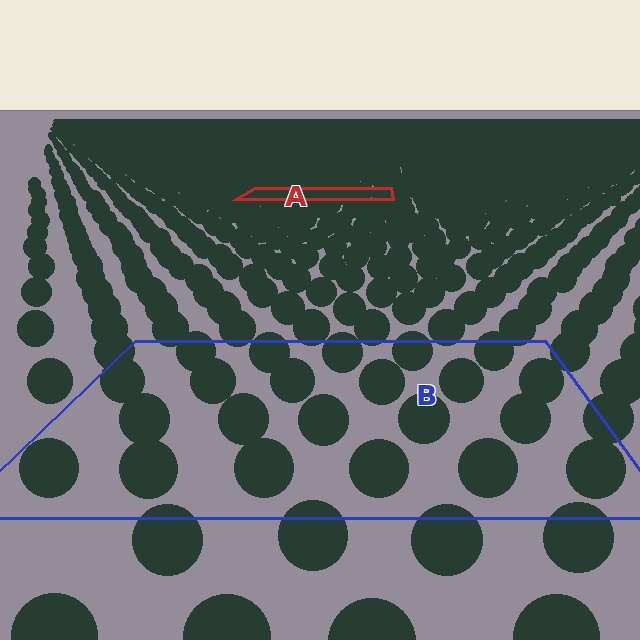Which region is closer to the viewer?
Region B is closer. The texture elements there are larger and more spread out.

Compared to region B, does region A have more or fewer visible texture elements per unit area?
Region A has more texture elements per unit area — they are packed more densely because it is farther away.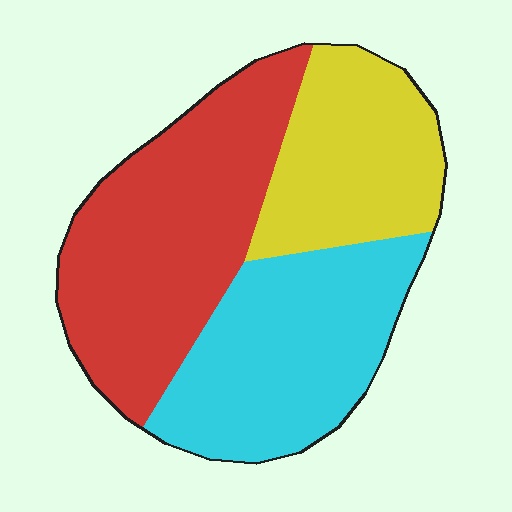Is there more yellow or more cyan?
Cyan.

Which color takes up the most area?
Red, at roughly 40%.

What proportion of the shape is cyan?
Cyan covers 34% of the shape.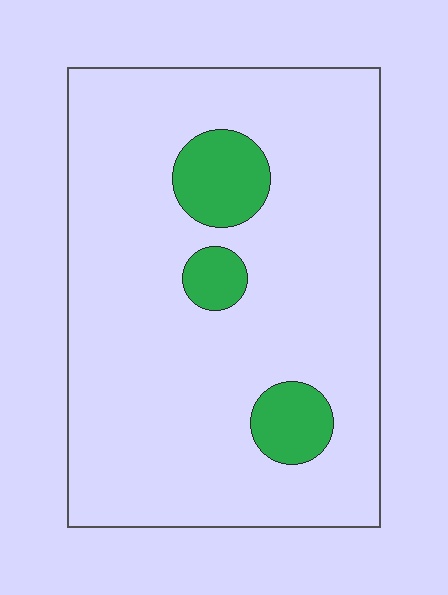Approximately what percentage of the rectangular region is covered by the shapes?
Approximately 10%.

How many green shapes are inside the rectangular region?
3.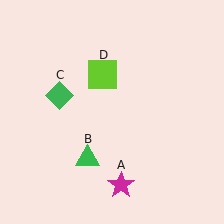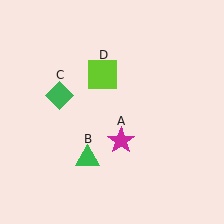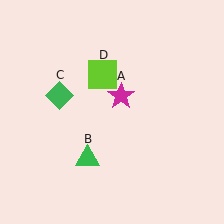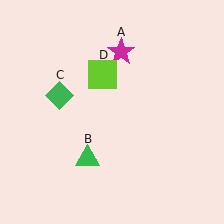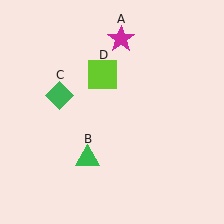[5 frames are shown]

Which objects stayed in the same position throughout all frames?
Green triangle (object B) and green diamond (object C) and lime square (object D) remained stationary.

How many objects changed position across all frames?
1 object changed position: magenta star (object A).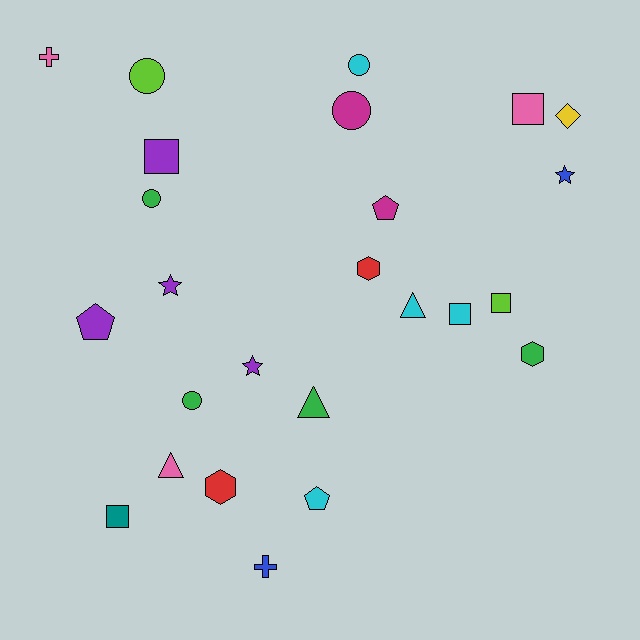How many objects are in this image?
There are 25 objects.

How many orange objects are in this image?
There are no orange objects.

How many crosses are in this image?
There are 2 crosses.